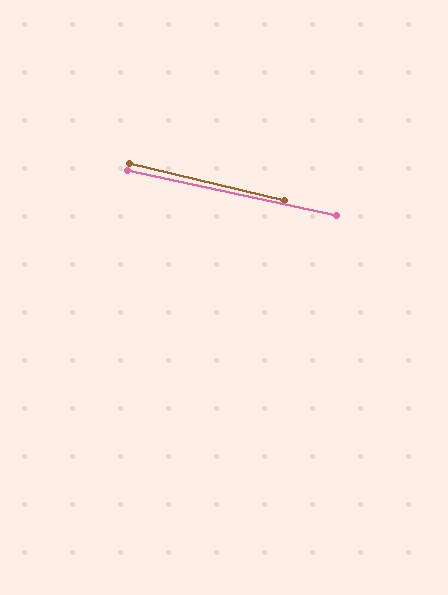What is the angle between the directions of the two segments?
Approximately 1 degree.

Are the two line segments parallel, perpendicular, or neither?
Parallel — their directions differ by only 1.2°.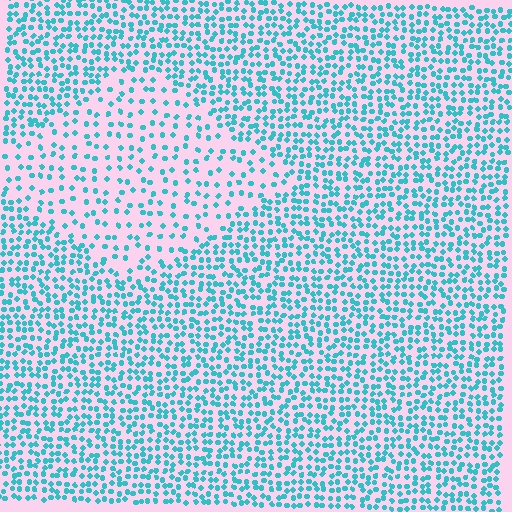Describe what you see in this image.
The image contains small cyan elements arranged at two different densities. A diamond-shaped region is visible where the elements are less densely packed than the surrounding area.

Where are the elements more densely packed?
The elements are more densely packed outside the diamond boundary.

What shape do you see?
I see a diamond.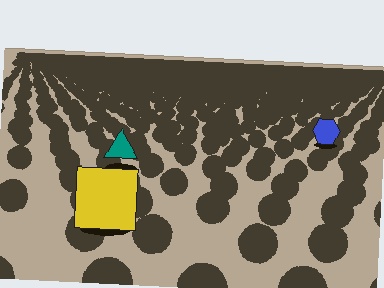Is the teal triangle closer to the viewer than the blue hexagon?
Yes. The teal triangle is closer — you can tell from the texture gradient: the ground texture is coarser near it.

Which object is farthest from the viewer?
The blue hexagon is farthest from the viewer. It appears smaller and the ground texture around it is denser.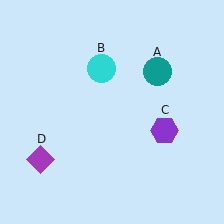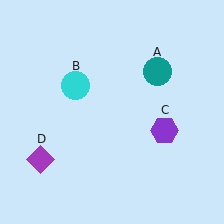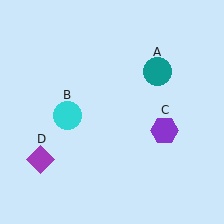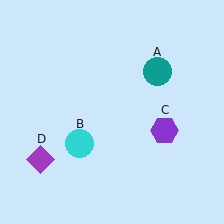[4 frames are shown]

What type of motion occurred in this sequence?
The cyan circle (object B) rotated counterclockwise around the center of the scene.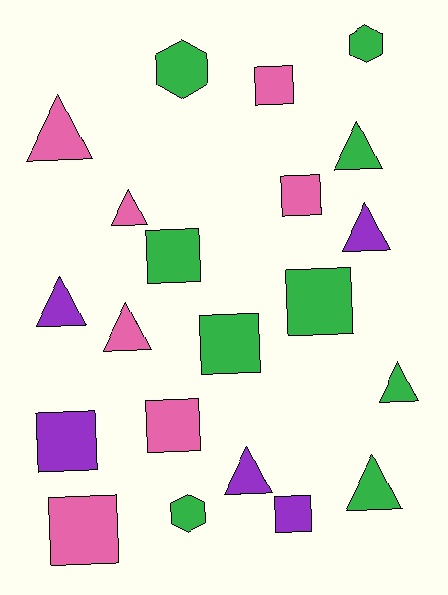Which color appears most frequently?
Green, with 9 objects.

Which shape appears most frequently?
Square, with 9 objects.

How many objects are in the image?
There are 21 objects.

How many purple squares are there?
There are 2 purple squares.